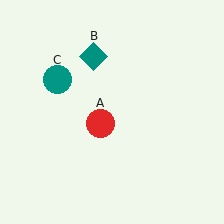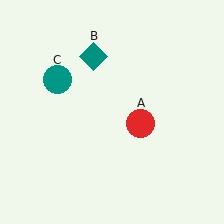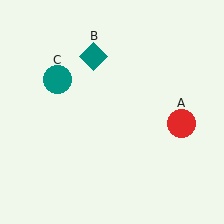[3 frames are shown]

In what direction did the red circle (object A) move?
The red circle (object A) moved right.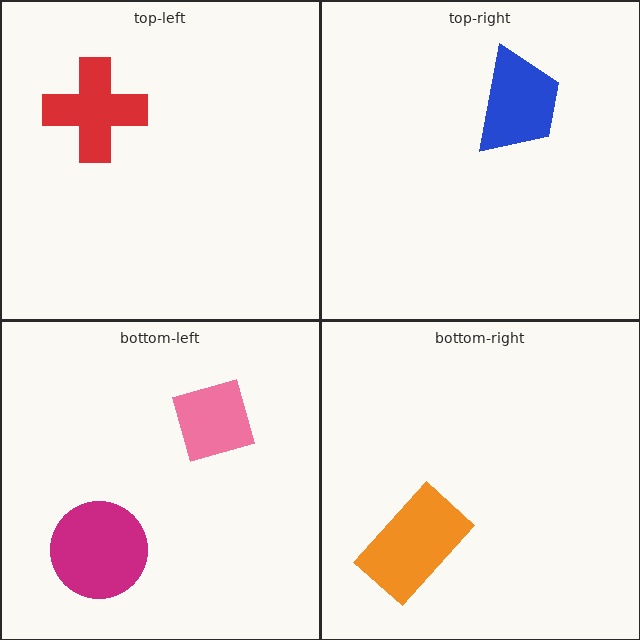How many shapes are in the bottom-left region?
2.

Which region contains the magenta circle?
The bottom-left region.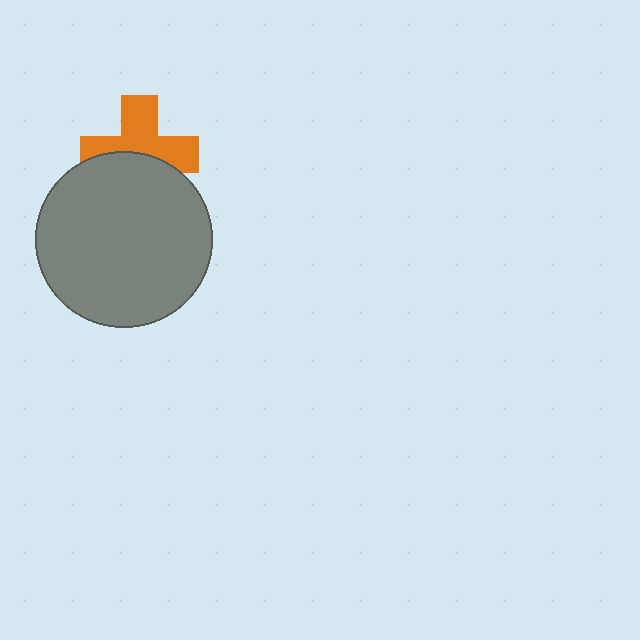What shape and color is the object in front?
The object in front is a gray circle.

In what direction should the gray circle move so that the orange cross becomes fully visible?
The gray circle should move down. That is the shortest direction to clear the overlap and leave the orange cross fully visible.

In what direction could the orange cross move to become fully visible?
The orange cross could move up. That would shift it out from behind the gray circle entirely.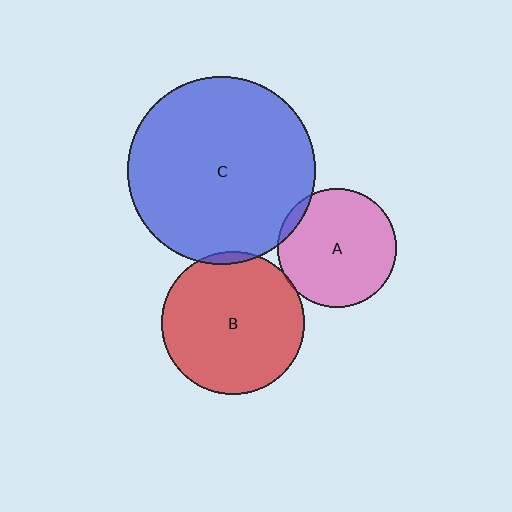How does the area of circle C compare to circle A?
Approximately 2.5 times.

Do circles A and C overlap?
Yes.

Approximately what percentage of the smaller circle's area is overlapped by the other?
Approximately 5%.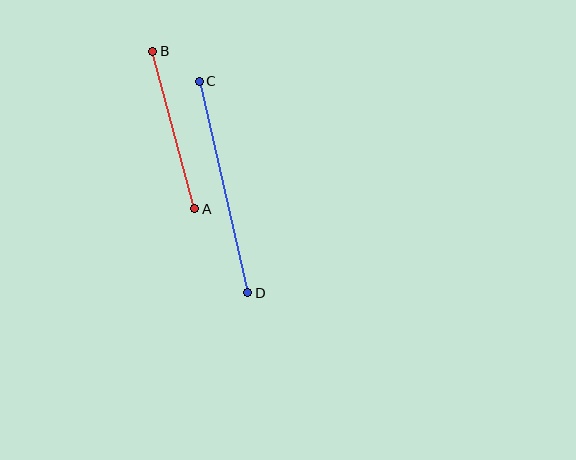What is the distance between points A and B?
The distance is approximately 163 pixels.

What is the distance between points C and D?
The distance is approximately 217 pixels.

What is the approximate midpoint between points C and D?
The midpoint is at approximately (224, 187) pixels.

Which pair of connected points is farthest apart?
Points C and D are farthest apart.